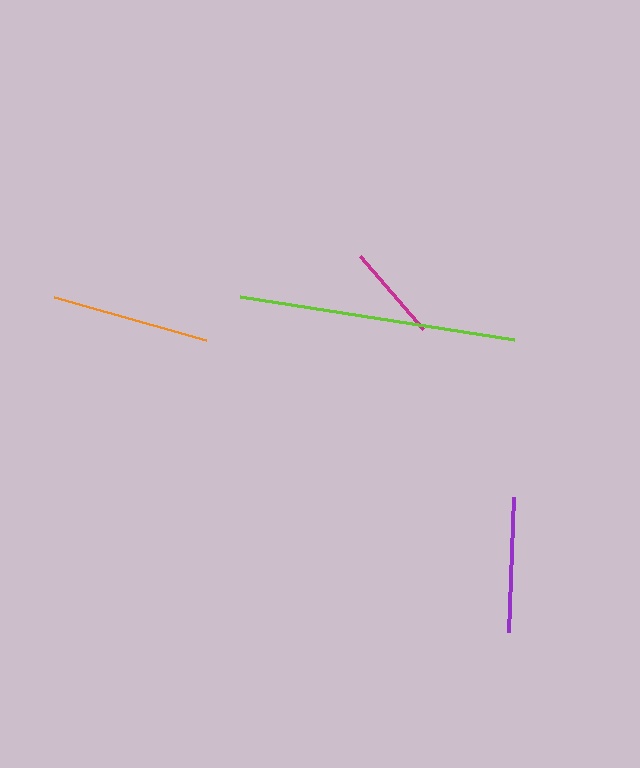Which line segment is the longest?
The lime line is the longest at approximately 277 pixels.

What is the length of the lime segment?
The lime segment is approximately 277 pixels long.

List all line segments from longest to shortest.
From longest to shortest: lime, orange, purple, magenta.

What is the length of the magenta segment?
The magenta segment is approximately 96 pixels long.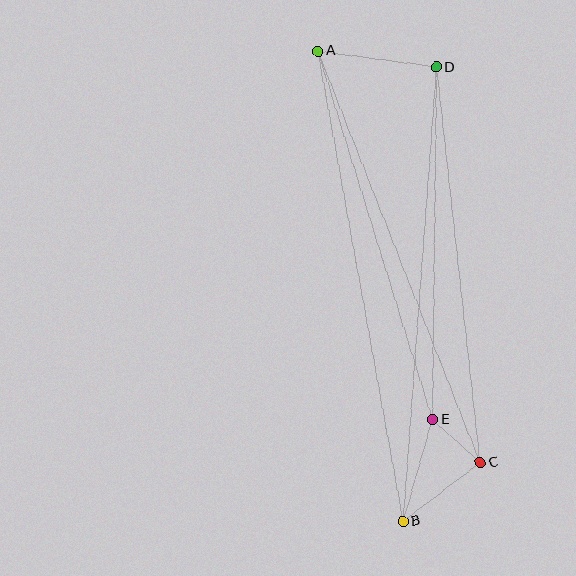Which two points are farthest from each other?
Points A and B are farthest from each other.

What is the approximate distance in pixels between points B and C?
The distance between B and C is approximately 97 pixels.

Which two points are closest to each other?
Points C and E are closest to each other.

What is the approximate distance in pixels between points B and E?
The distance between B and E is approximately 106 pixels.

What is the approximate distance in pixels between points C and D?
The distance between C and D is approximately 398 pixels.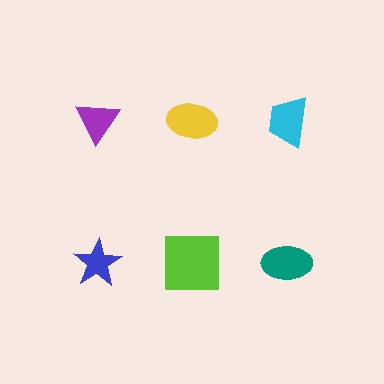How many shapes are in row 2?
3 shapes.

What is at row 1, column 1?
A purple triangle.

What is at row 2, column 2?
A lime square.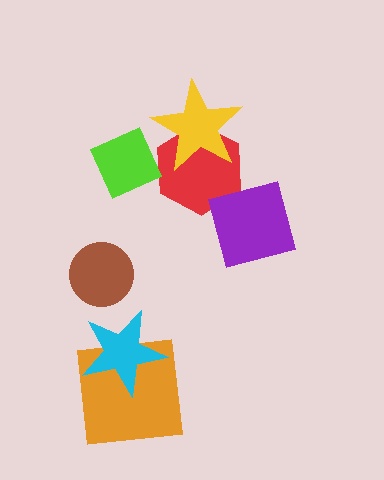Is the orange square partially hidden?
Yes, it is partially covered by another shape.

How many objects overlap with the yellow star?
1 object overlaps with the yellow star.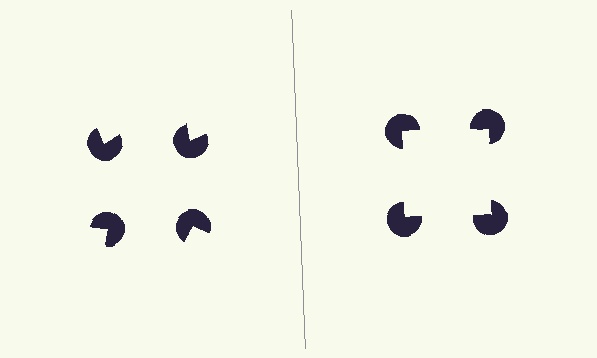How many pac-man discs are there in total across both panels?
8 — 4 on each side.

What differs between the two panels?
The pac-man discs are positioned identically on both sides; only the wedge orientations differ. On the right they align to a square; on the left they are misaligned.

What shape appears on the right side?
An illusory square.